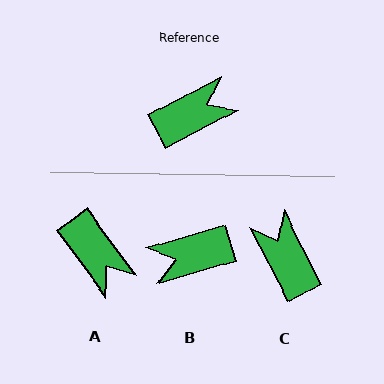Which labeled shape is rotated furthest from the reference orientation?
B, about 168 degrees away.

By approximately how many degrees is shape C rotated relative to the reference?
Approximately 89 degrees counter-clockwise.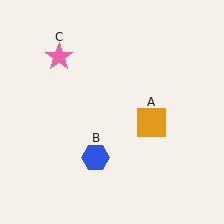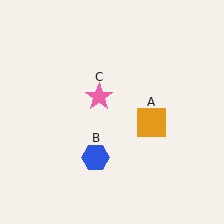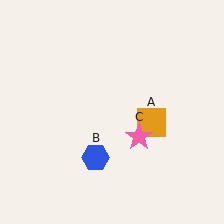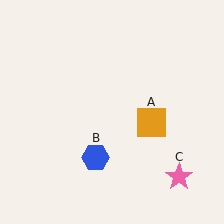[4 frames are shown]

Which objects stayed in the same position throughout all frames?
Orange square (object A) and blue hexagon (object B) remained stationary.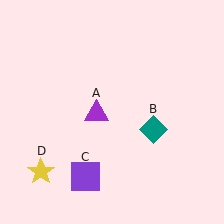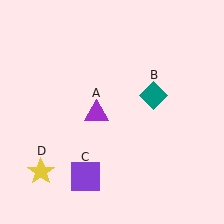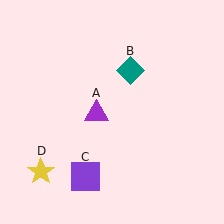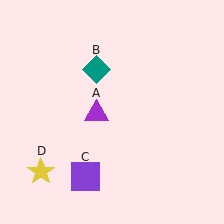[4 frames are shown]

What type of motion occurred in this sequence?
The teal diamond (object B) rotated counterclockwise around the center of the scene.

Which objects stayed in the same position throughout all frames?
Purple triangle (object A) and purple square (object C) and yellow star (object D) remained stationary.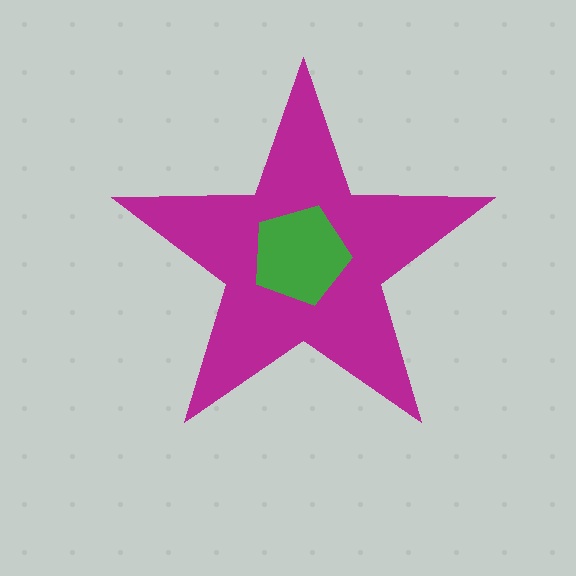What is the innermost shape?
The green pentagon.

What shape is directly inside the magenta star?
The green pentagon.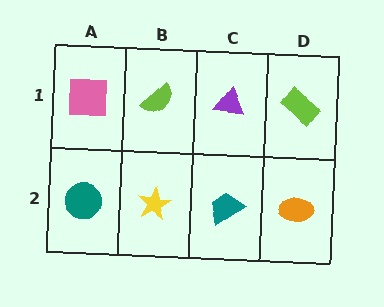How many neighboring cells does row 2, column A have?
2.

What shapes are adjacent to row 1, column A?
A teal circle (row 2, column A), a lime semicircle (row 1, column B).